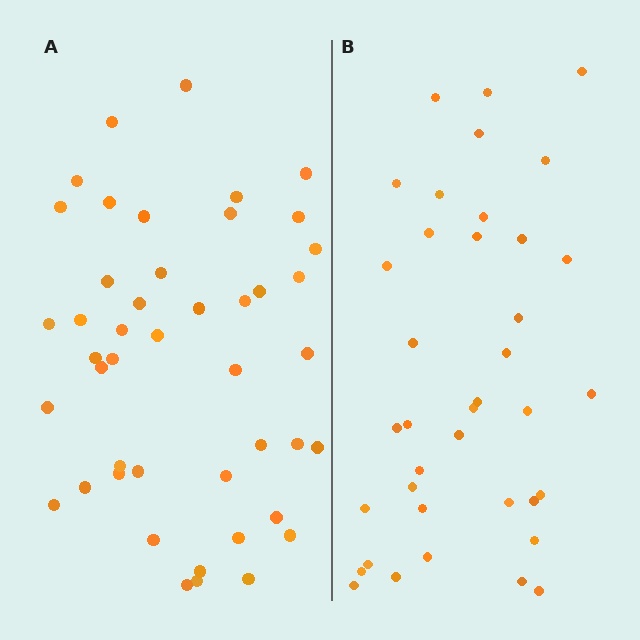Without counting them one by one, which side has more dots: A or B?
Region A (the left region) has more dots.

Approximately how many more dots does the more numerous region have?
Region A has roughly 8 or so more dots than region B.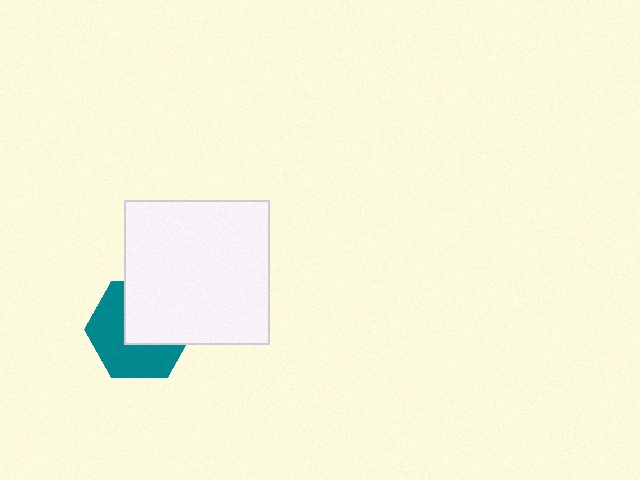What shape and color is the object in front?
The object in front is a white square.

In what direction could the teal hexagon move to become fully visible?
The teal hexagon could move toward the lower-left. That would shift it out from behind the white square entirely.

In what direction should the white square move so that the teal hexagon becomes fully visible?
The white square should move toward the upper-right. That is the shortest direction to clear the overlap and leave the teal hexagon fully visible.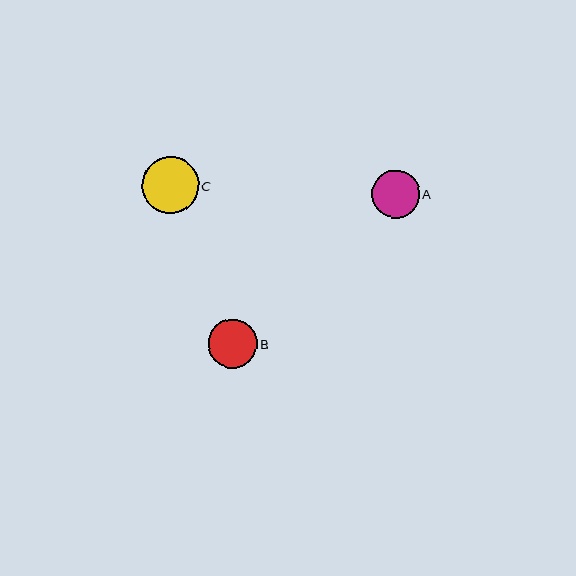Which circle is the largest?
Circle C is the largest with a size of approximately 56 pixels.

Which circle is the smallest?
Circle A is the smallest with a size of approximately 48 pixels.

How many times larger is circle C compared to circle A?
Circle C is approximately 1.2 times the size of circle A.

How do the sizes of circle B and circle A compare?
Circle B and circle A are approximately the same size.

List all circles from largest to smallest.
From largest to smallest: C, B, A.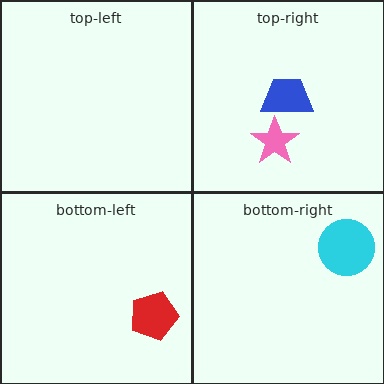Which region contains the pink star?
The top-right region.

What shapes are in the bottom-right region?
The cyan circle.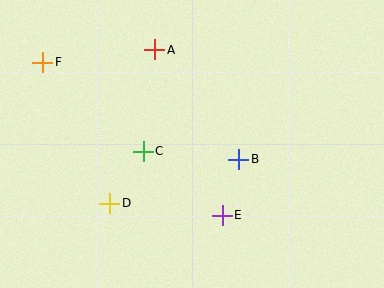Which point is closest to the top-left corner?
Point F is closest to the top-left corner.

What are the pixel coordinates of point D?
Point D is at (110, 203).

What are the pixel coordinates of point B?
Point B is at (239, 159).